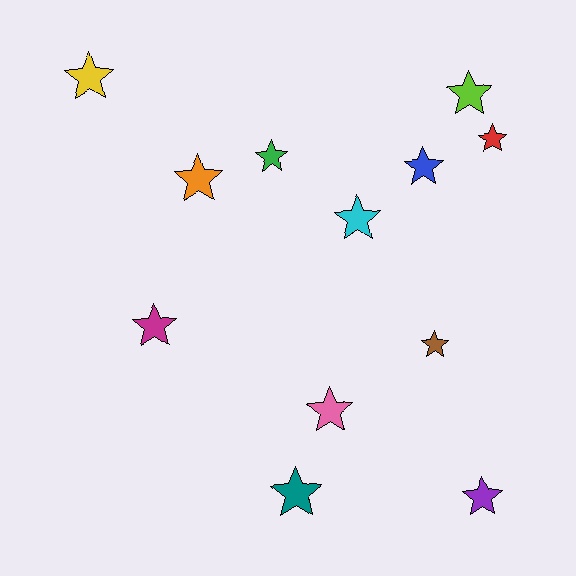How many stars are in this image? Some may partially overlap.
There are 12 stars.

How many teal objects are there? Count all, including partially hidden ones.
There is 1 teal object.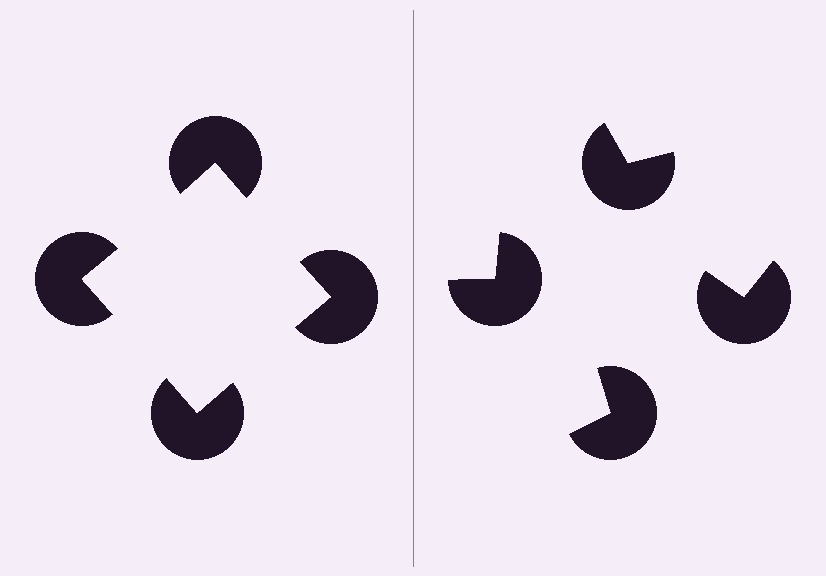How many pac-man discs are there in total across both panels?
8 — 4 on each side.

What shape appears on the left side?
An illusory square.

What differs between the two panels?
The pac-man discs are positioned identically on both sides; only the wedge orientations differ. On the left they align to a square; on the right they are misaligned.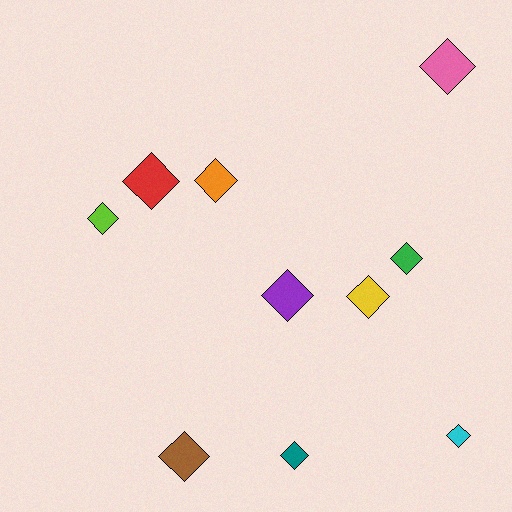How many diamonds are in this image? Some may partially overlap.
There are 10 diamonds.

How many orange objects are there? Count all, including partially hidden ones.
There is 1 orange object.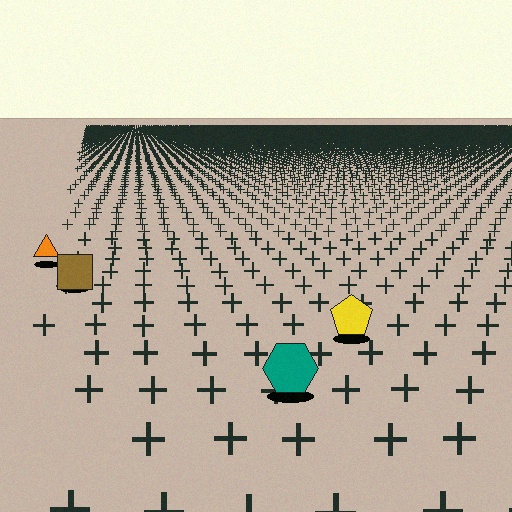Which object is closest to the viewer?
The teal hexagon is closest. The texture marks near it are larger and more spread out.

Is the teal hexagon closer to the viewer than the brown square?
Yes. The teal hexagon is closer — you can tell from the texture gradient: the ground texture is coarser near it.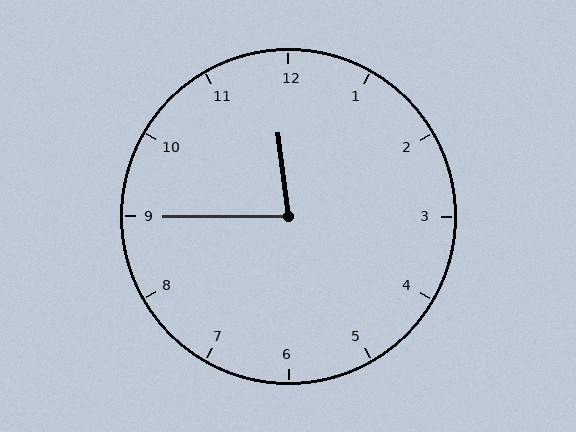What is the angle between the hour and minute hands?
Approximately 82 degrees.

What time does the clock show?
11:45.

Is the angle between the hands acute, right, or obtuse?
It is acute.